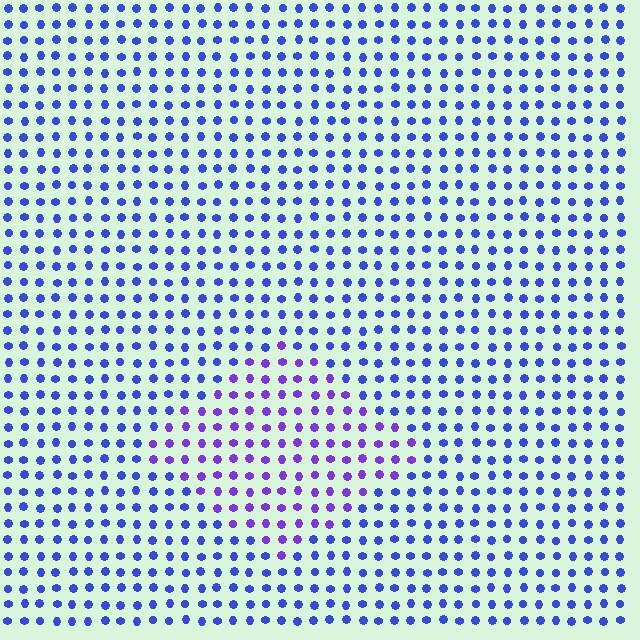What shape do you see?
I see a diamond.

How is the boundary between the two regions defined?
The boundary is defined purely by a slight shift in hue (about 36 degrees). Spacing, size, and orientation are identical on both sides.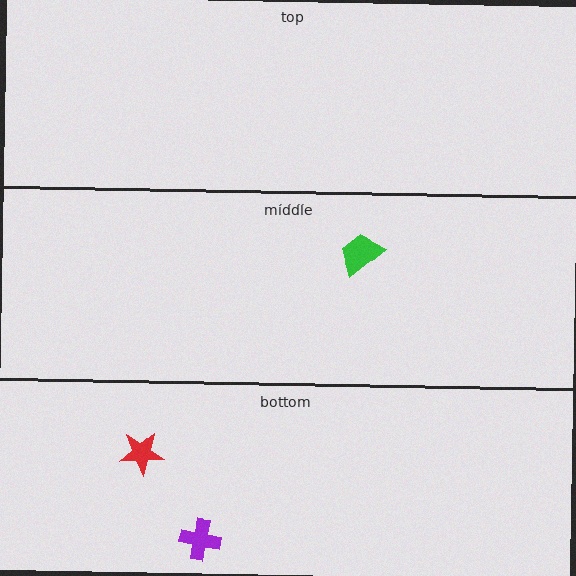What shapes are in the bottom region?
The red star, the purple cross.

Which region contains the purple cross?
The bottom region.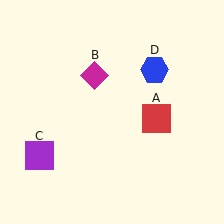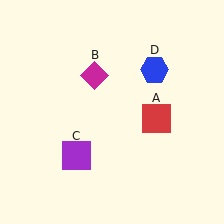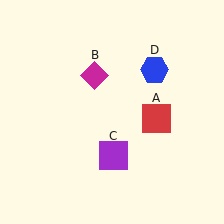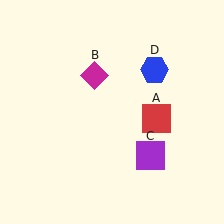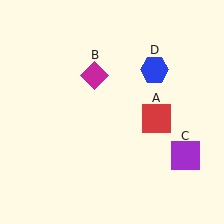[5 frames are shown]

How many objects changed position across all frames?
1 object changed position: purple square (object C).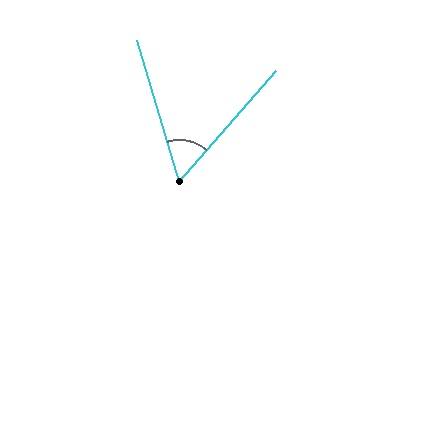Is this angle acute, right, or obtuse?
It is acute.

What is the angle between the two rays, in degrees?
Approximately 58 degrees.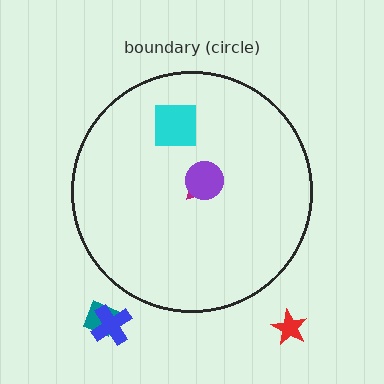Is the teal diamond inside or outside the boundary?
Outside.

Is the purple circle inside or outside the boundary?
Inside.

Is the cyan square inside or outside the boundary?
Inside.